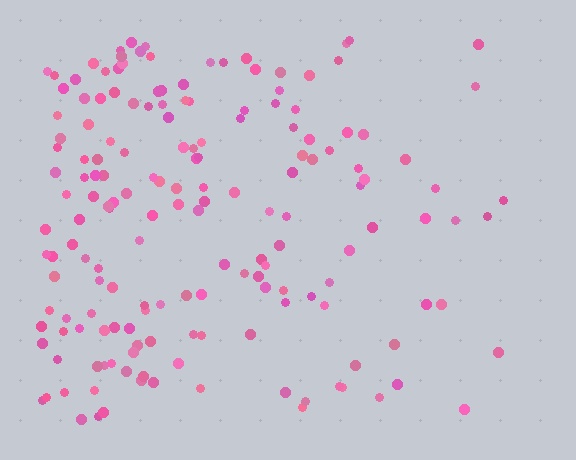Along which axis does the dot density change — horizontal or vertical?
Horizontal.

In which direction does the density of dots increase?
From right to left, with the left side densest.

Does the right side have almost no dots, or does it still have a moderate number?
Still a moderate number, just noticeably fewer than the left.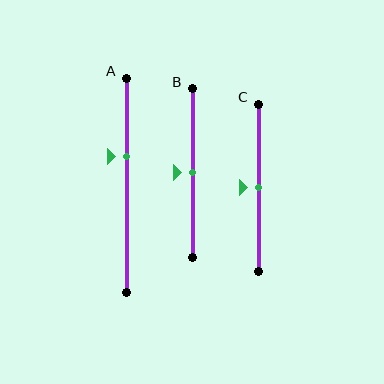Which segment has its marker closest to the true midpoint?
Segment B has its marker closest to the true midpoint.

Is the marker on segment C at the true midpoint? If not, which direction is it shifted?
Yes, the marker on segment C is at the true midpoint.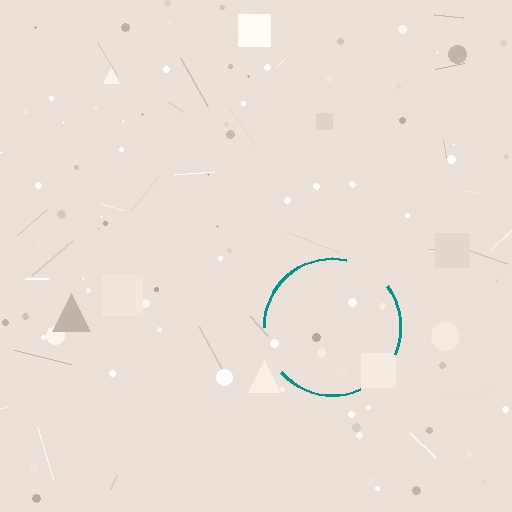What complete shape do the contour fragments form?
The contour fragments form a circle.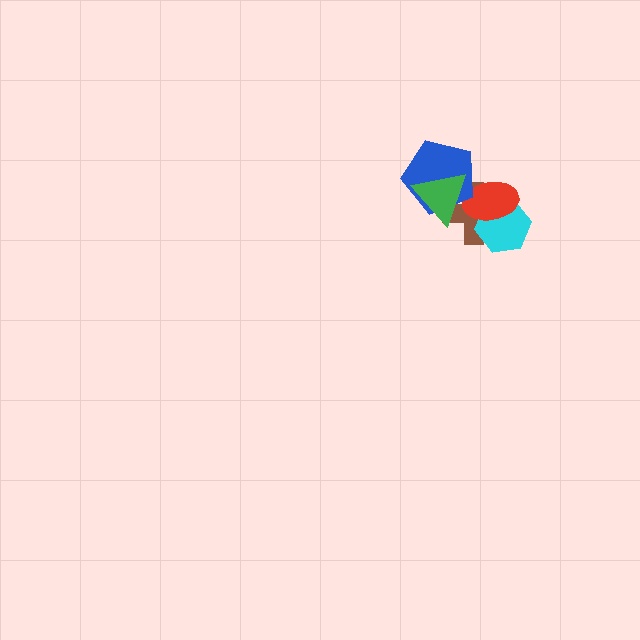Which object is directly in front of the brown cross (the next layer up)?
The cyan hexagon is directly in front of the brown cross.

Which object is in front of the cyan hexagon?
The red ellipse is in front of the cyan hexagon.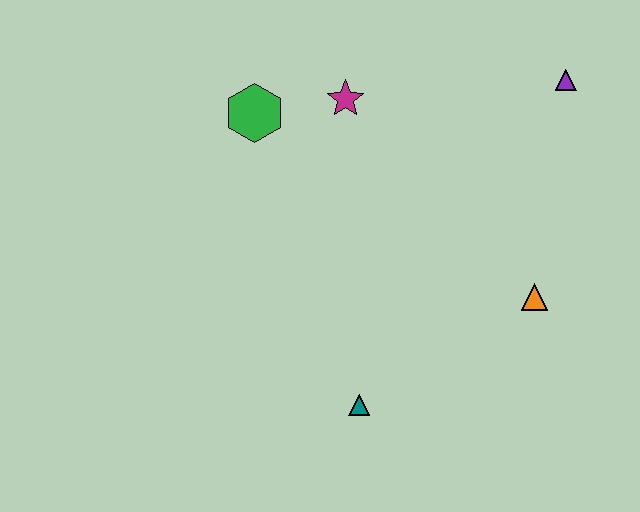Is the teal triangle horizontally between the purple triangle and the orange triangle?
No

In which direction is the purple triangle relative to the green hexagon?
The purple triangle is to the right of the green hexagon.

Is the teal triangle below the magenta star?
Yes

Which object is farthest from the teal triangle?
The purple triangle is farthest from the teal triangle.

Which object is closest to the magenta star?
The green hexagon is closest to the magenta star.